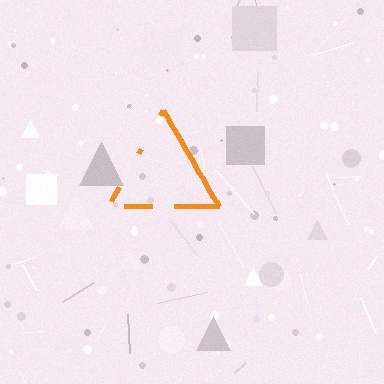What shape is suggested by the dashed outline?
The dashed outline suggests a triangle.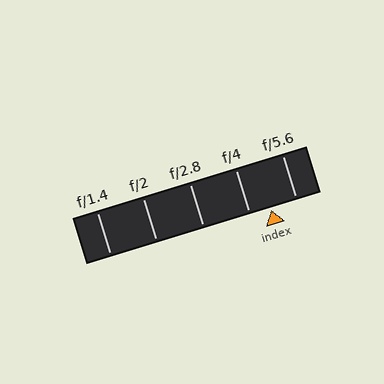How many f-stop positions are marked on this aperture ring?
There are 5 f-stop positions marked.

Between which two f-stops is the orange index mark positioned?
The index mark is between f/4 and f/5.6.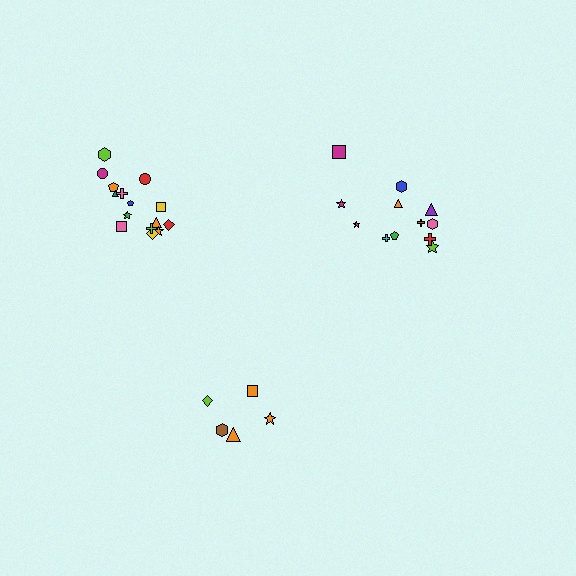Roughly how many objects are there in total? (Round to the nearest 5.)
Roughly 30 objects in total.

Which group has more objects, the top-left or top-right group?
The top-left group.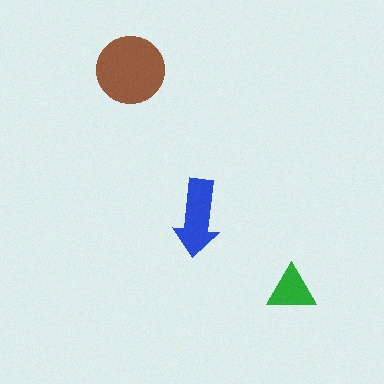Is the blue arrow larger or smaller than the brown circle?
Smaller.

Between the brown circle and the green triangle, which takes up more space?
The brown circle.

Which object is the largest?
The brown circle.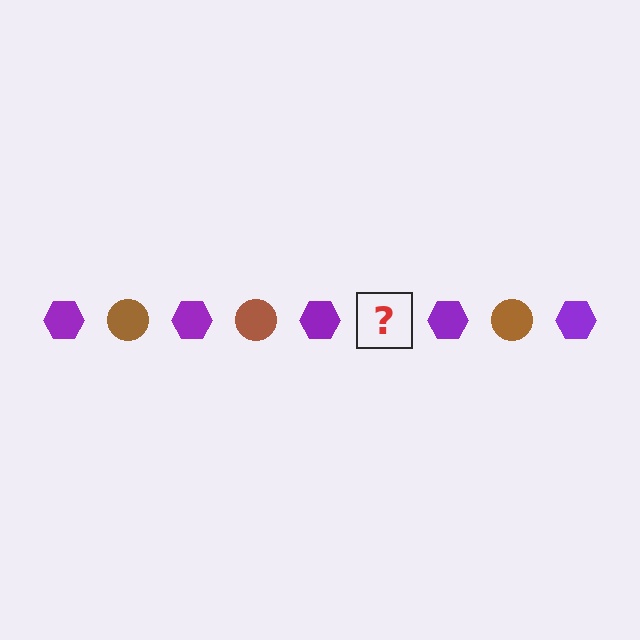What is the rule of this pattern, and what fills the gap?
The rule is that the pattern alternates between purple hexagon and brown circle. The gap should be filled with a brown circle.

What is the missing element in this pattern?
The missing element is a brown circle.